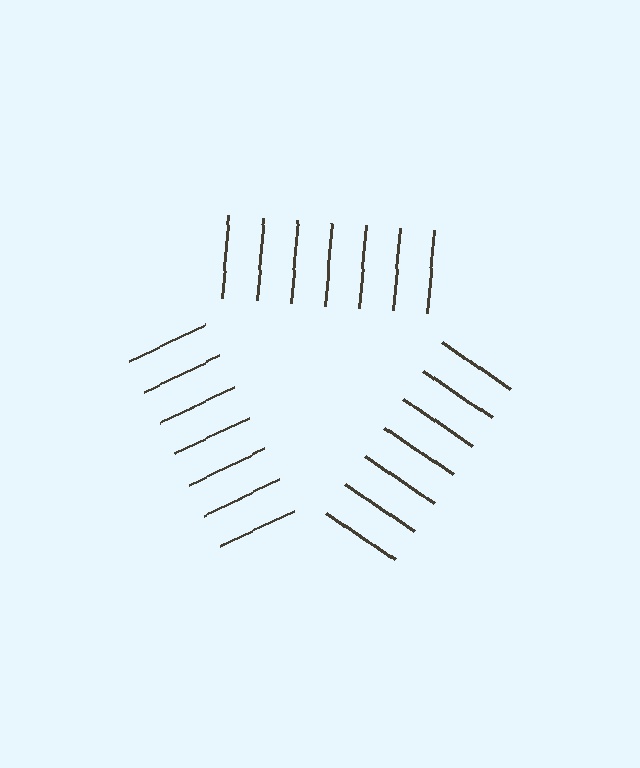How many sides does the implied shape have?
3 sides — the line-ends trace a triangle.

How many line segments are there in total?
21 — 7 along each of the 3 edges.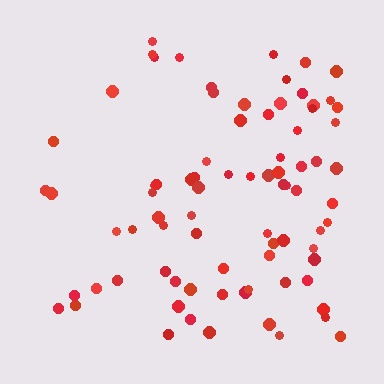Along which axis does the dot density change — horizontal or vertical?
Horizontal.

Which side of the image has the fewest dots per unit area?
The left.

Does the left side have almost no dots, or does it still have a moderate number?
Still a moderate number, just noticeably fewer than the right.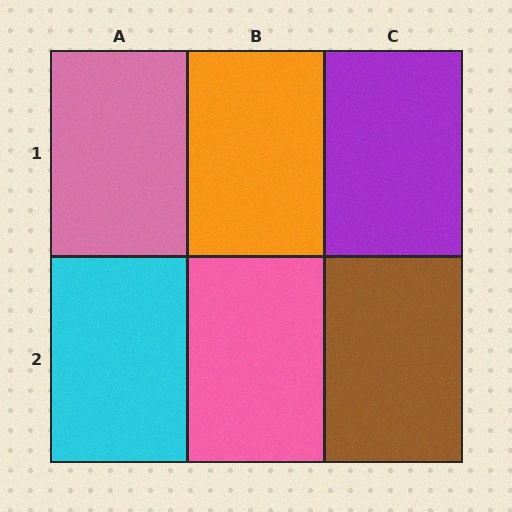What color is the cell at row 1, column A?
Pink.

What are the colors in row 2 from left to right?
Cyan, pink, brown.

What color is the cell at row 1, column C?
Purple.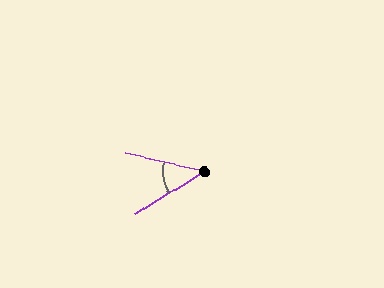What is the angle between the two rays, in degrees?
Approximately 45 degrees.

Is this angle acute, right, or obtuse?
It is acute.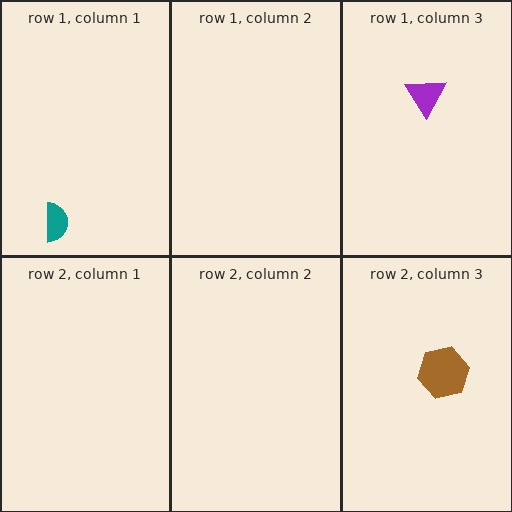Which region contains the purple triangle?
The row 1, column 3 region.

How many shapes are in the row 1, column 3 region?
1.